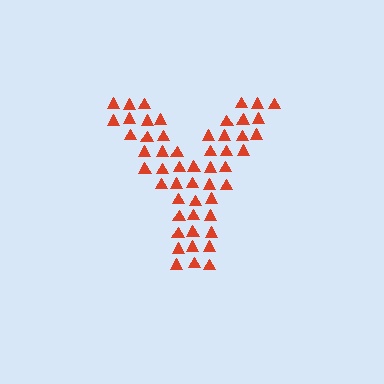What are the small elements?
The small elements are triangles.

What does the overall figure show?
The overall figure shows the letter Y.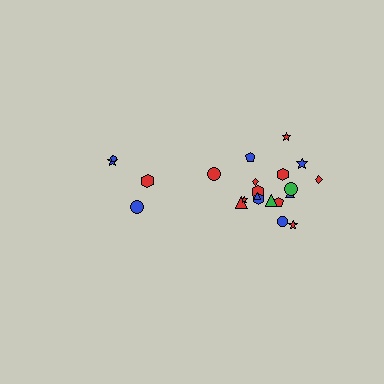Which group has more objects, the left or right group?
The right group.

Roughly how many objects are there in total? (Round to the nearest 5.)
Roughly 20 objects in total.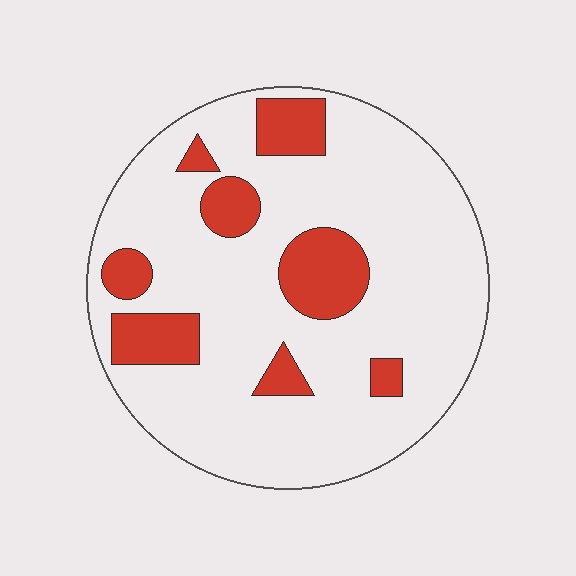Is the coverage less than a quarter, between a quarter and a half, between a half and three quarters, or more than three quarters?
Less than a quarter.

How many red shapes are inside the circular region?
8.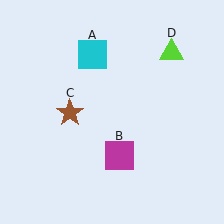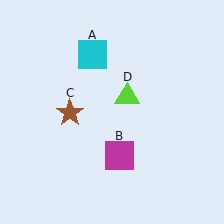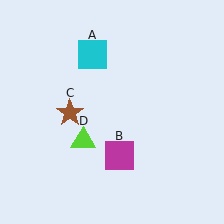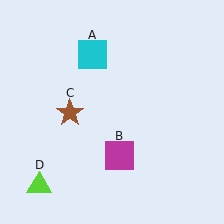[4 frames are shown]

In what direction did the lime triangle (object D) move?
The lime triangle (object D) moved down and to the left.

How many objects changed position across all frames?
1 object changed position: lime triangle (object D).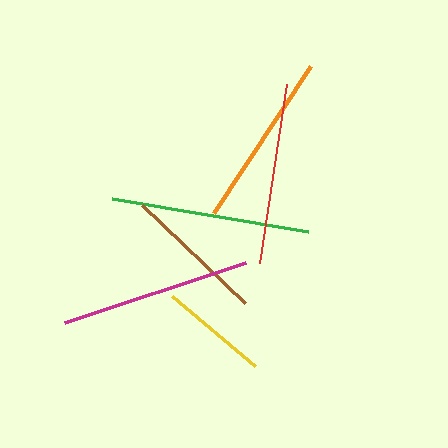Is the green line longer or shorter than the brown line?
The green line is longer than the brown line.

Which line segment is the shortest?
The yellow line is the shortest at approximately 108 pixels.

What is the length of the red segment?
The red segment is approximately 181 pixels long.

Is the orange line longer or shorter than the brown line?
The orange line is longer than the brown line.